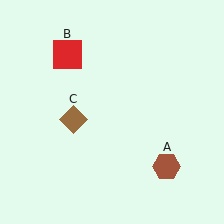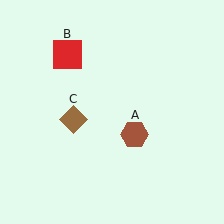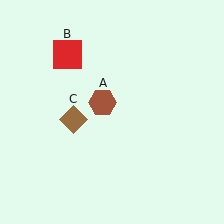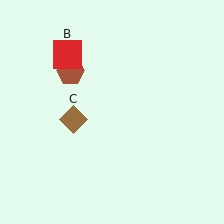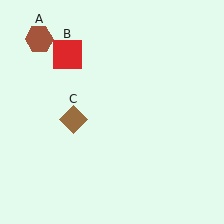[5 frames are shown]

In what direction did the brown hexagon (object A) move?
The brown hexagon (object A) moved up and to the left.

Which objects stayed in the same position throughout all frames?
Red square (object B) and brown diamond (object C) remained stationary.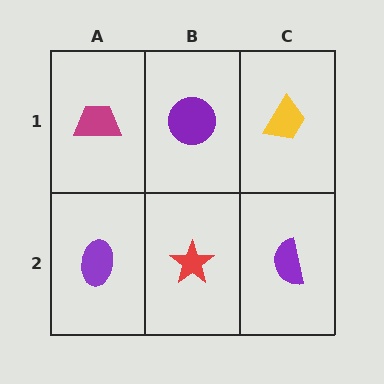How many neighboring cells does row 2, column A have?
2.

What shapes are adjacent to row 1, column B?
A red star (row 2, column B), a magenta trapezoid (row 1, column A), a yellow trapezoid (row 1, column C).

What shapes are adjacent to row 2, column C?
A yellow trapezoid (row 1, column C), a red star (row 2, column B).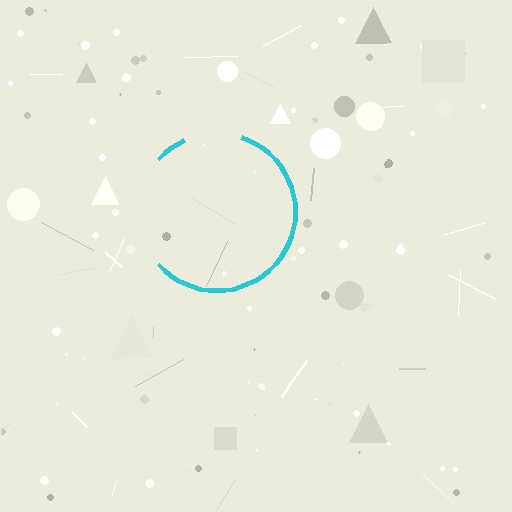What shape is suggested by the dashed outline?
The dashed outline suggests a circle.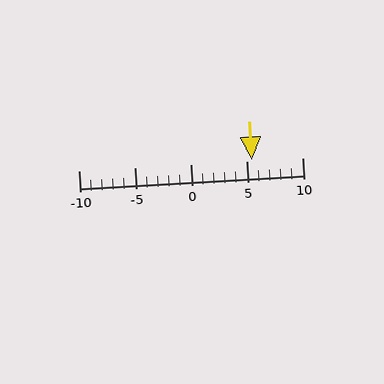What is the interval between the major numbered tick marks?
The major tick marks are spaced 5 units apart.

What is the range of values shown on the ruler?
The ruler shows values from -10 to 10.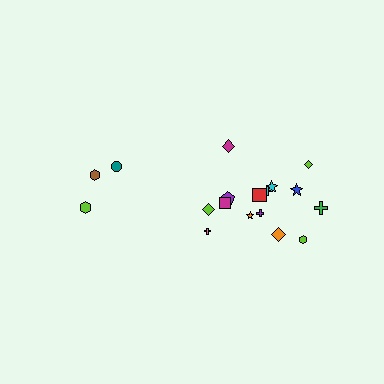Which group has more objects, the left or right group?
The right group.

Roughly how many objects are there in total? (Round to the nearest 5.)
Roughly 20 objects in total.